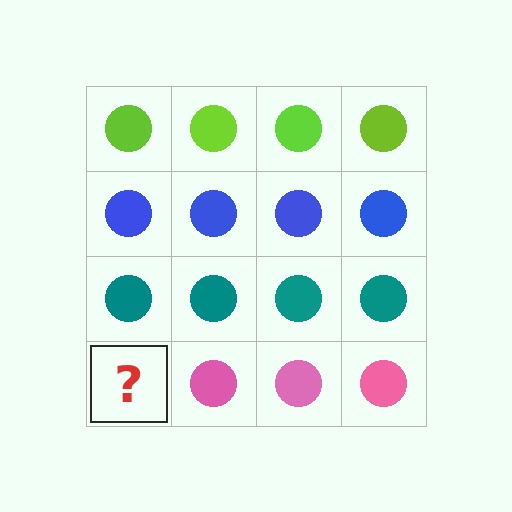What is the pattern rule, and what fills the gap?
The rule is that each row has a consistent color. The gap should be filled with a pink circle.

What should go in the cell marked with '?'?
The missing cell should contain a pink circle.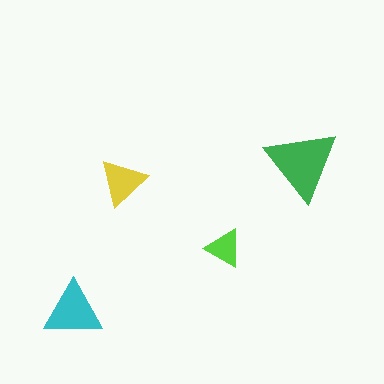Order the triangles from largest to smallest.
the green one, the cyan one, the yellow one, the lime one.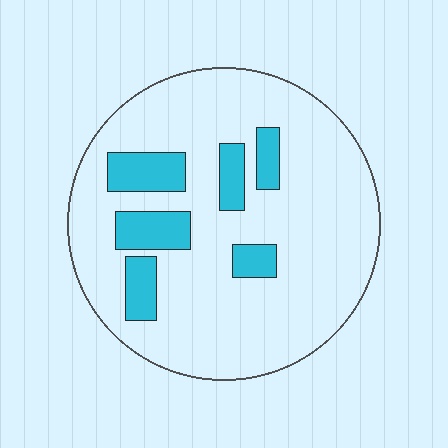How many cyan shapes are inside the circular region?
6.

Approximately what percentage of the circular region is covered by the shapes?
Approximately 15%.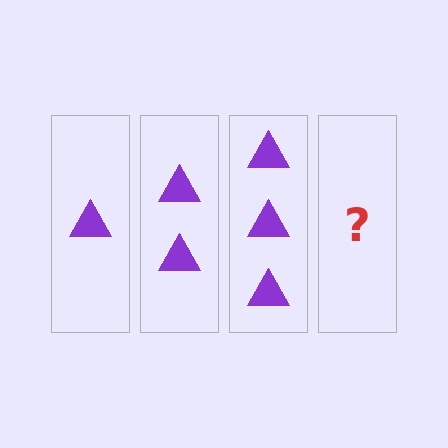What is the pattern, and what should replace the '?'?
The pattern is that each step adds one more triangle. The '?' should be 4 triangles.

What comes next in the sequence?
The next element should be 4 triangles.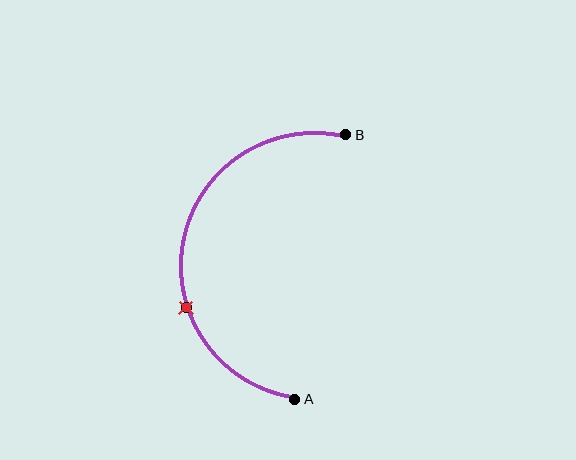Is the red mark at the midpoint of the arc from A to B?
No. The red mark lies on the arc but is closer to endpoint A. The arc midpoint would be at the point on the curve equidistant along the arc from both A and B.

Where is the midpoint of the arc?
The arc midpoint is the point on the curve farthest from the straight line joining A and B. It sits to the left of that line.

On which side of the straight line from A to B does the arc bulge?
The arc bulges to the left of the straight line connecting A and B.